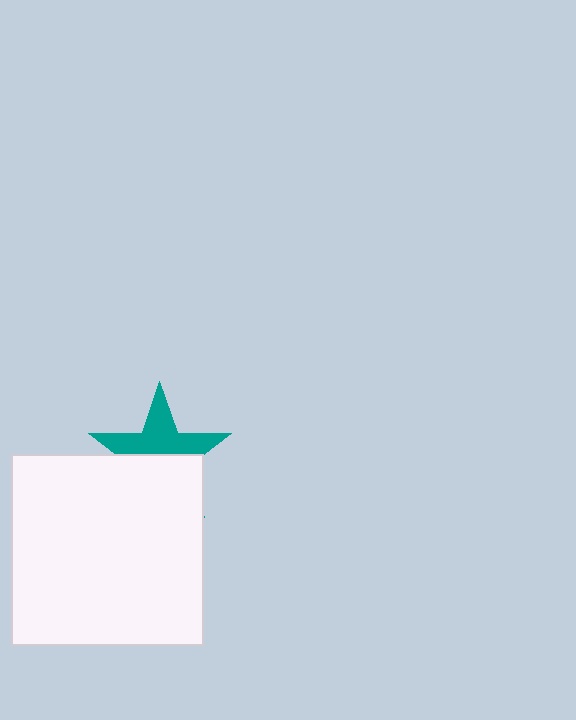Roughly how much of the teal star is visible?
About half of it is visible (roughly 50%).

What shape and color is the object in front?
The object in front is a white square.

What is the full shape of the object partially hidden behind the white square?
The partially hidden object is a teal star.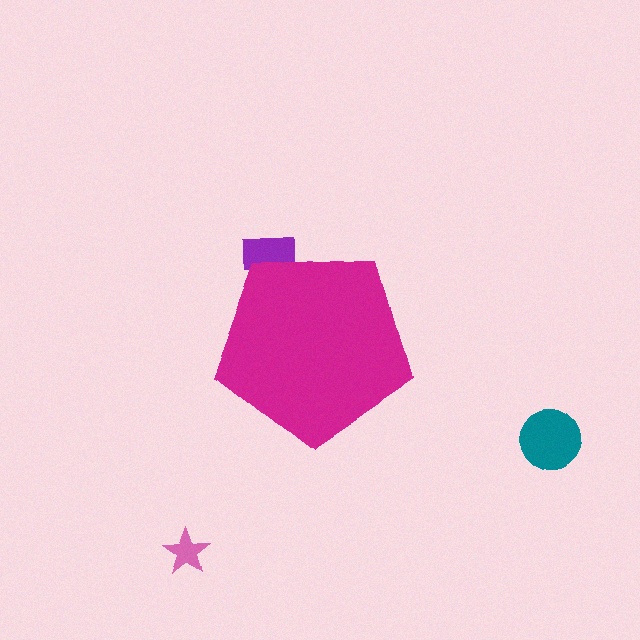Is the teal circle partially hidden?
No, the teal circle is fully visible.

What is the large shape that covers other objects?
A magenta pentagon.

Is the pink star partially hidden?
No, the pink star is fully visible.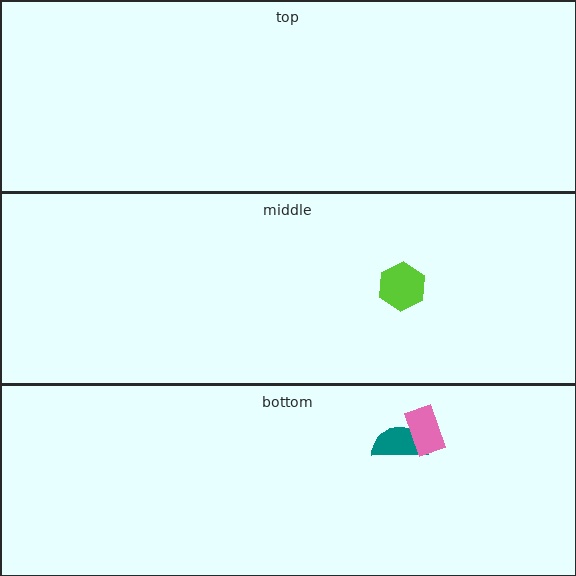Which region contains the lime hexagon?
The middle region.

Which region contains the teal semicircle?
The bottom region.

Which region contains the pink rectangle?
The bottom region.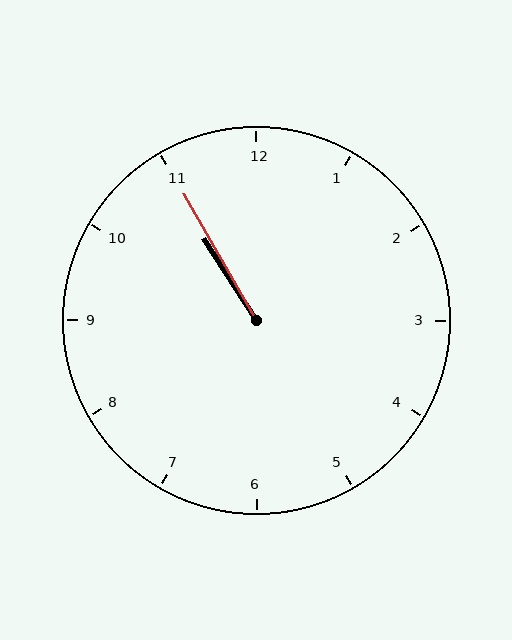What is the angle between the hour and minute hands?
Approximately 2 degrees.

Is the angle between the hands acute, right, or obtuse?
It is acute.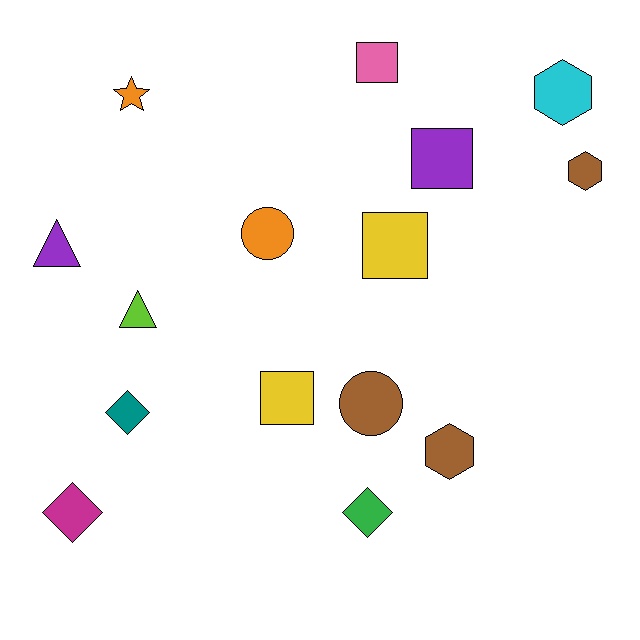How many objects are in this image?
There are 15 objects.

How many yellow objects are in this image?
There are 2 yellow objects.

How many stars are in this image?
There is 1 star.